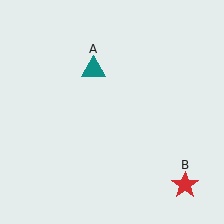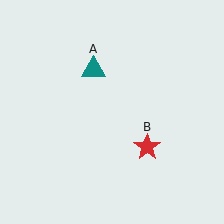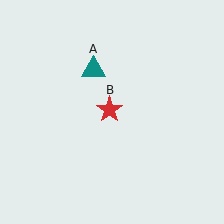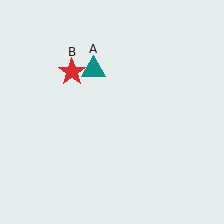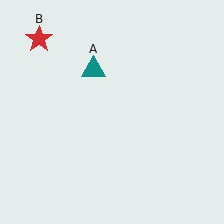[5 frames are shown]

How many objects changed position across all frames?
1 object changed position: red star (object B).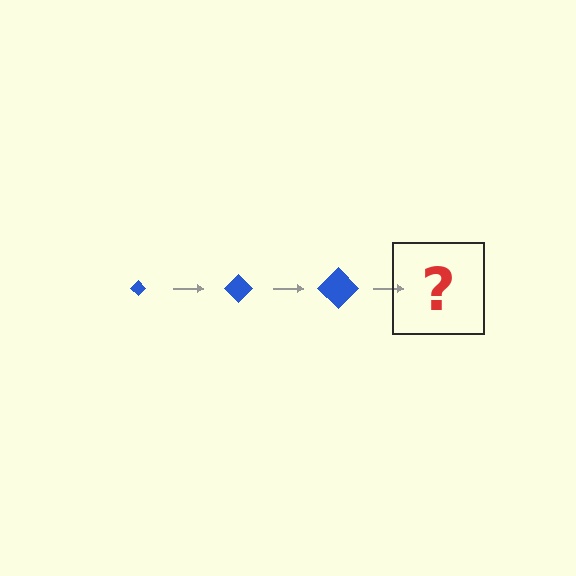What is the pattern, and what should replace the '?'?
The pattern is that the diamond gets progressively larger each step. The '?' should be a blue diamond, larger than the previous one.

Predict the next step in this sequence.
The next step is a blue diamond, larger than the previous one.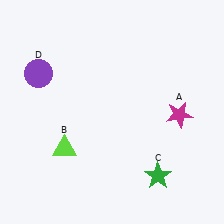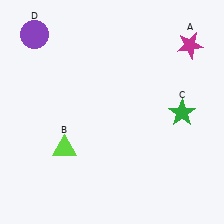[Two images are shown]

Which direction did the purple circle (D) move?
The purple circle (D) moved up.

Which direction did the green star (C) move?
The green star (C) moved up.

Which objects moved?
The objects that moved are: the magenta star (A), the green star (C), the purple circle (D).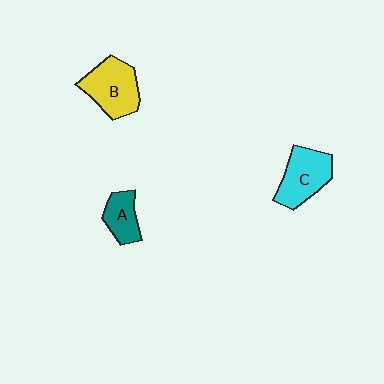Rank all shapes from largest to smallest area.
From largest to smallest: B (yellow), C (cyan), A (teal).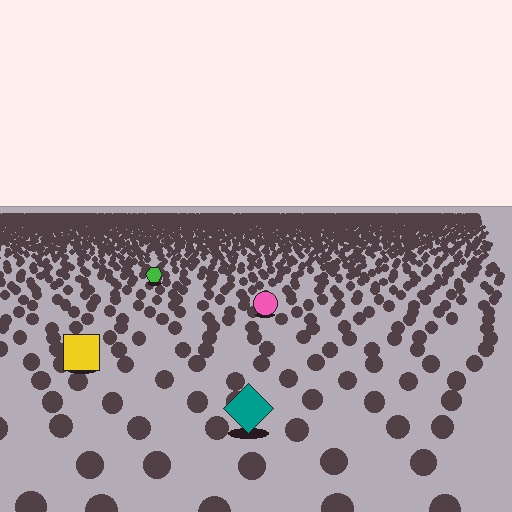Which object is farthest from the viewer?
The green hexagon is farthest from the viewer. It appears smaller and the ground texture around it is denser.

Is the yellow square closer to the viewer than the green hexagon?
Yes. The yellow square is closer — you can tell from the texture gradient: the ground texture is coarser near it.